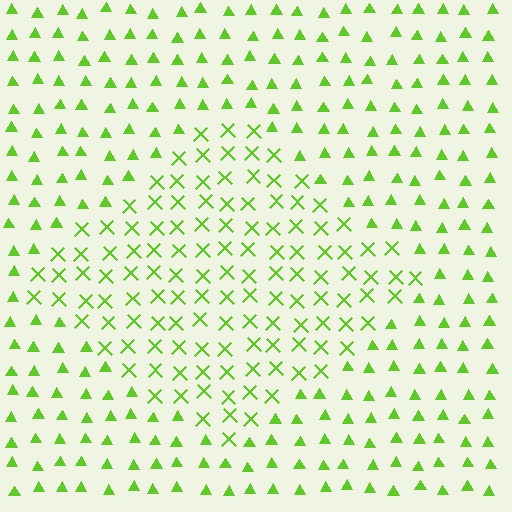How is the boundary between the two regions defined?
The boundary is defined by a change in element shape: X marks inside vs. triangles outside. All elements share the same color and spacing.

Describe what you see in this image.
The image is filled with small lime elements arranged in a uniform grid. A diamond-shaped region contains X marks, while the surrounding area contains triangles. The boundary is defined purely by the change in element shape.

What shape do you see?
I see a diamond.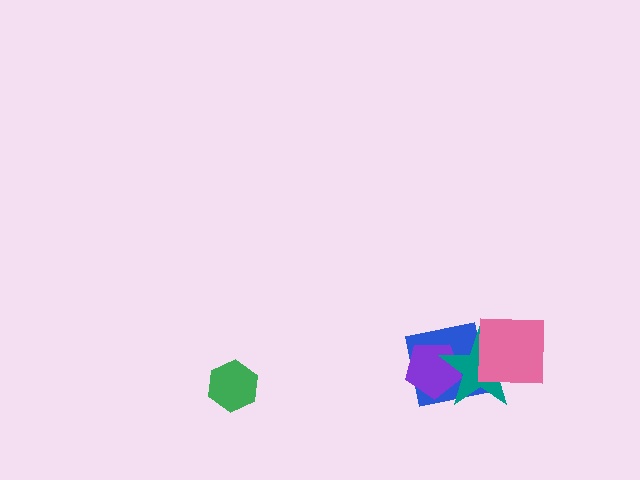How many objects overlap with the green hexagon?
0 objects overlap with the green hexagon.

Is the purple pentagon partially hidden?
Yes, it is partially covered by another shape.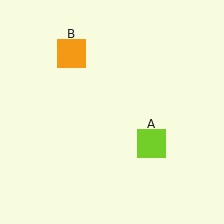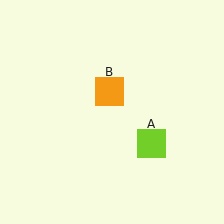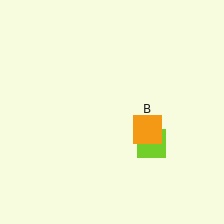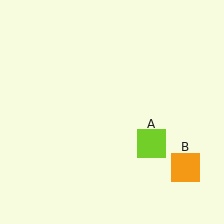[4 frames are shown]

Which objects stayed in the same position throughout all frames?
Lime square (object A) remained stationary.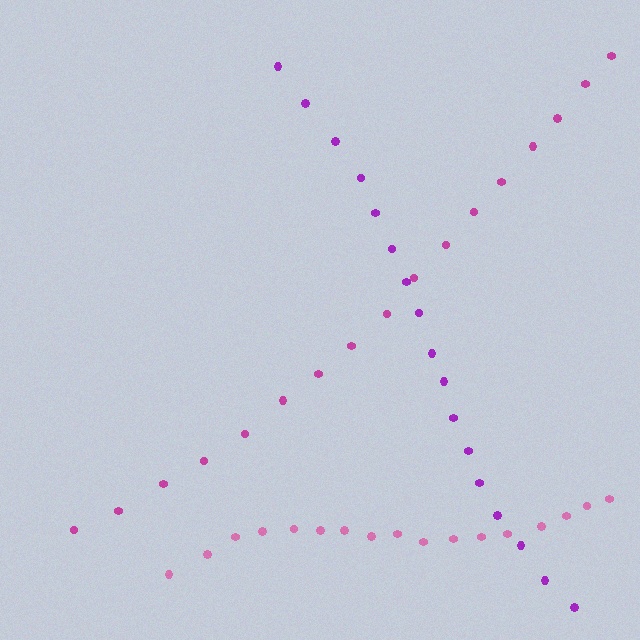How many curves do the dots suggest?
There are 3 distinct paths.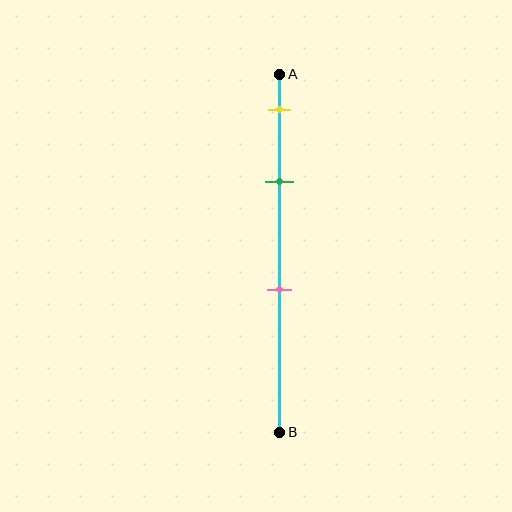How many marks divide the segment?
There are 3 marks dividing the segment.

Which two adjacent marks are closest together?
The yellow and green marks are the closest adjacent pair.